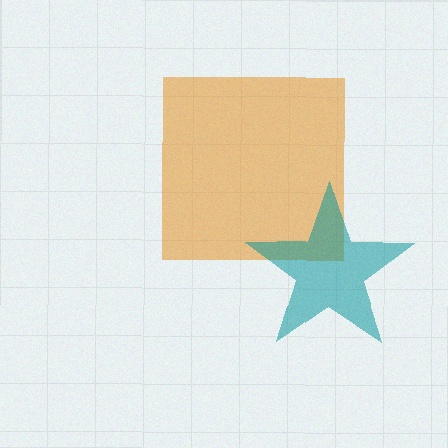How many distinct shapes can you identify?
There are 2 distinct shapes: an orange square, a teal star.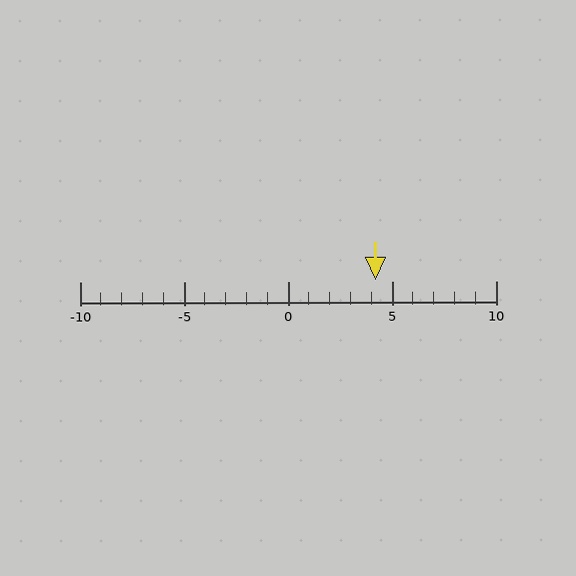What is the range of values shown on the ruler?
The ruler shows values from -10 to 10.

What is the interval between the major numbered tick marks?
The major tick marks are spaced 5 units apart.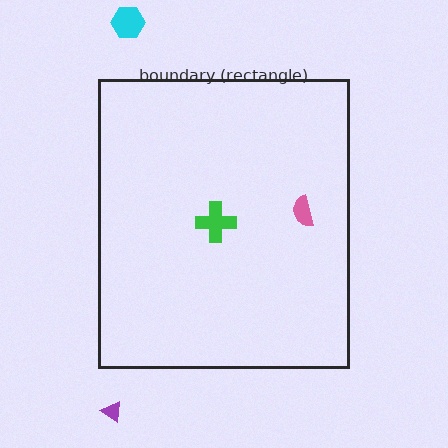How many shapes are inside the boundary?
2 inside, 2 outside.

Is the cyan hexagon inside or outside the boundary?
Outside.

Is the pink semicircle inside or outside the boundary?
Inside.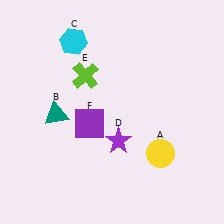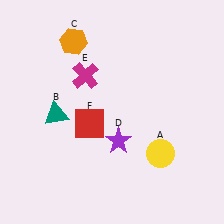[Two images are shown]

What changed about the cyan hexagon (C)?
In Image 1, C is cyan. In Image 2, it changed to orange.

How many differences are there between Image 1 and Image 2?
There are 3 differences between the two images.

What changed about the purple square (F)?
In Image 1, F is purple. In Image 2, it changed to red.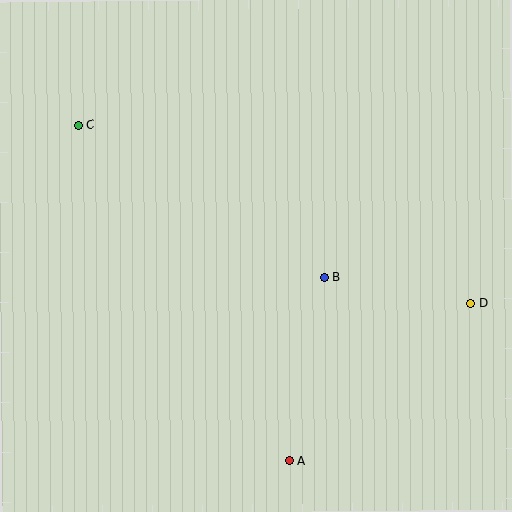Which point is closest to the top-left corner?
Point C is closest to the top-left corner.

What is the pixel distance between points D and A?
The distance between D and A is 240 pixels.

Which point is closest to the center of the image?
Point B at (325, 278) is closest to the center.